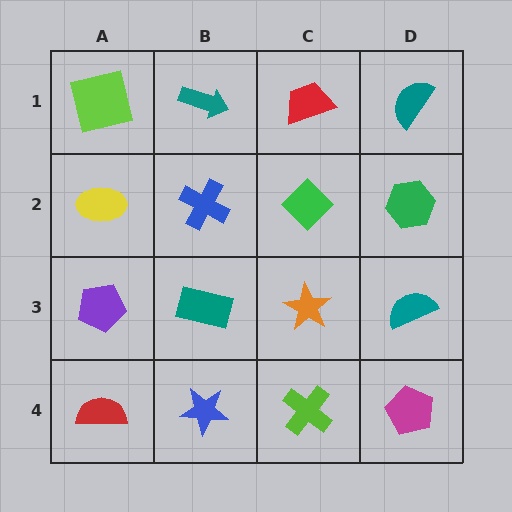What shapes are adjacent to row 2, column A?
A lime square (row 1, column A), a purple pentagon (row 3, column A), a blue cross (row 2, column B).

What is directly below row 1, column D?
A green hexagon.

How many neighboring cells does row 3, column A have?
3.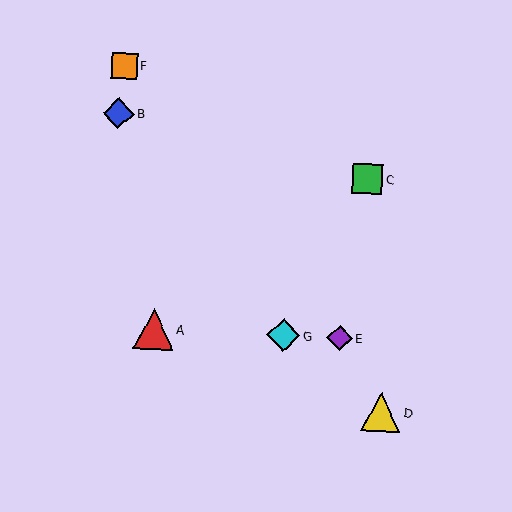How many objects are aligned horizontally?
3 objects (A, E, G) are aligned horizontally.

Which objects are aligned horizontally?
Objects A, E, G are aligned horizontally.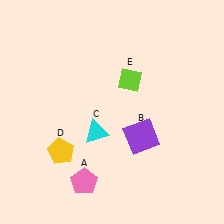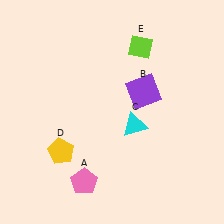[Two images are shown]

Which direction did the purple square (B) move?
The purple square (B) moved up.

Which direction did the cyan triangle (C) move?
The cyan triangle (C) moved right.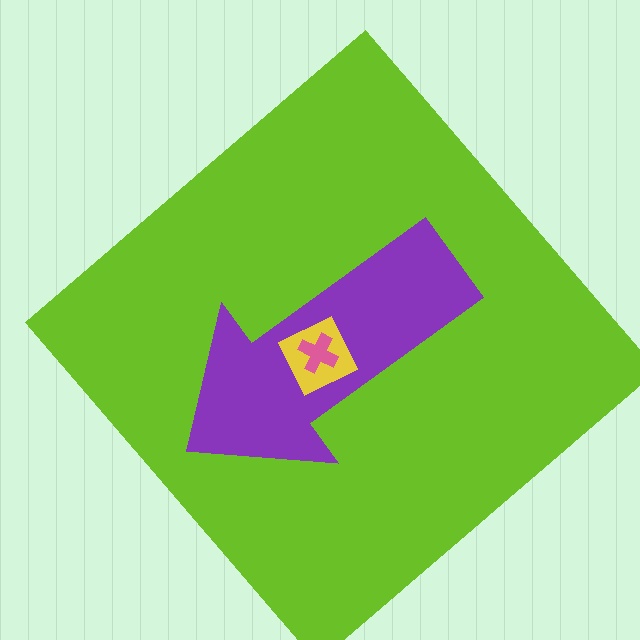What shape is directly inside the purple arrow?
The yellow diamond.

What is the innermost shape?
The pink cross.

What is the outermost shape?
The lime diamond.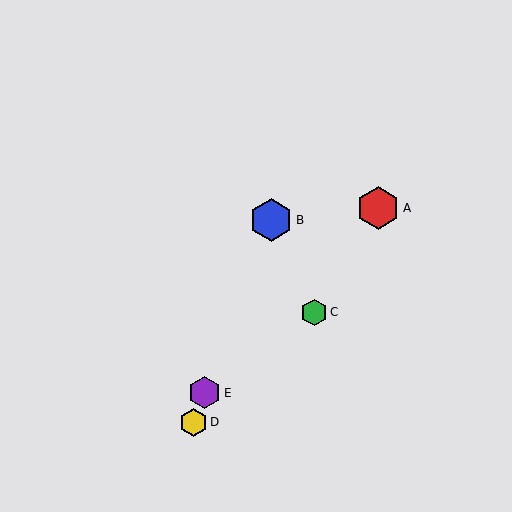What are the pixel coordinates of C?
Object C is at (314, 312).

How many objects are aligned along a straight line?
3 objects (B, D, E) are aligned along a straight line.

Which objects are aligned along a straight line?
Objects B, D, E are aligned along a straight line.